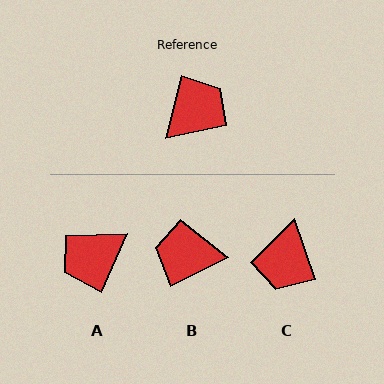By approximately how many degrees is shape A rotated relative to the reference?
Approximately 170 degrees counter-clockwise.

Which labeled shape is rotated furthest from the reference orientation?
A, about 170 degrees away.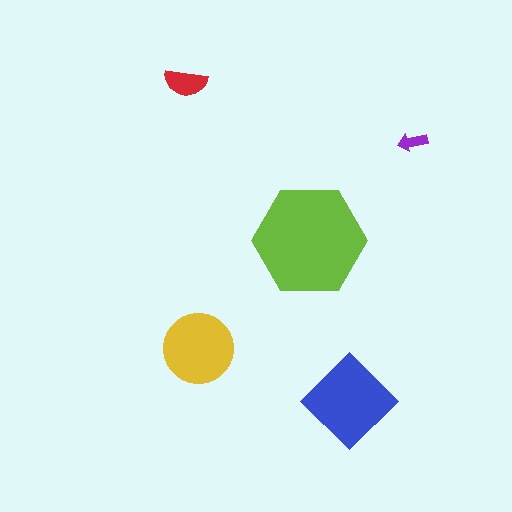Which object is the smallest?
The purple arrow.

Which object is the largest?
The lime hexagon.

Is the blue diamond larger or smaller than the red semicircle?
Larger.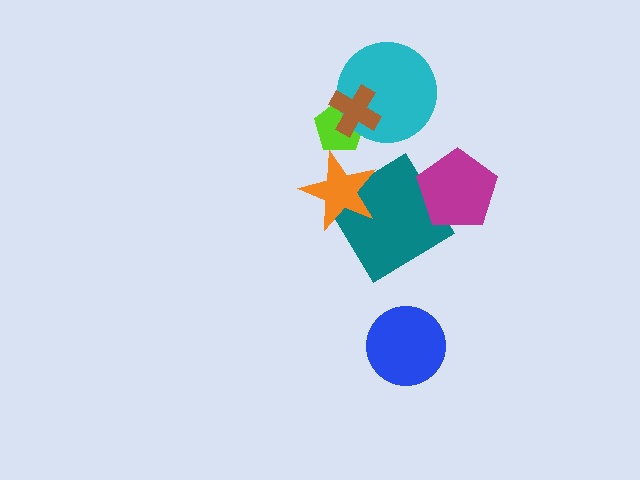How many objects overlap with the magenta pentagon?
1 object overlaps with the magenta pentagon.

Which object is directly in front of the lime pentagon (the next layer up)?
The cyan circle is directly in front of the lime pentagon.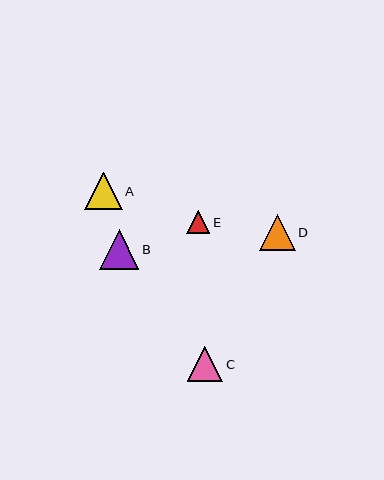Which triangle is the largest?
Triangle B is the largest with a size of approximately 39 pixels.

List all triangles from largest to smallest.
From largest to smallest: B, A, D, C, E.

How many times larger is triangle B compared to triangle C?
Triangle B is approximately 1.1 times the size of triangle C.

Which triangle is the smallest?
Triangle E is the smallest with a size of approximately 23 pixels.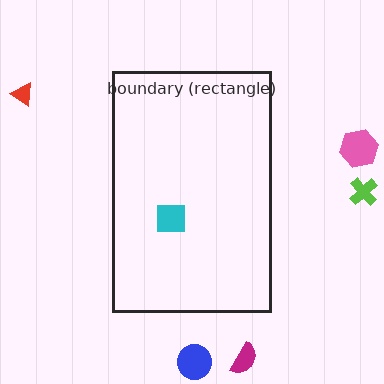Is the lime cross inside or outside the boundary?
Outside.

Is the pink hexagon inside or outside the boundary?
Outside.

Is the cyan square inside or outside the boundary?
Inside.